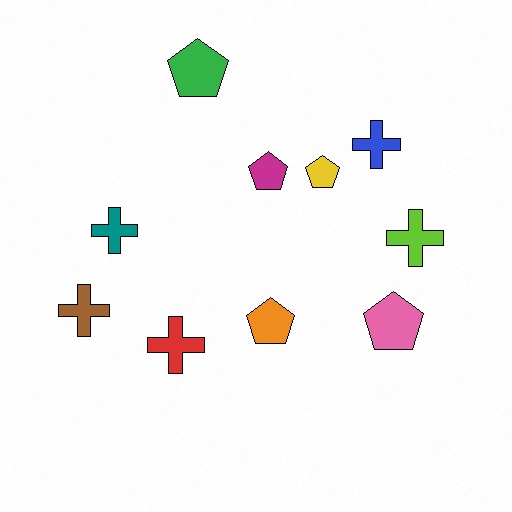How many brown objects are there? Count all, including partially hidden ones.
There is 1 brown object.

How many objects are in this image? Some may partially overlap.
There are 10 objects.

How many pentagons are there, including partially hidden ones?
There are 5 pentagons.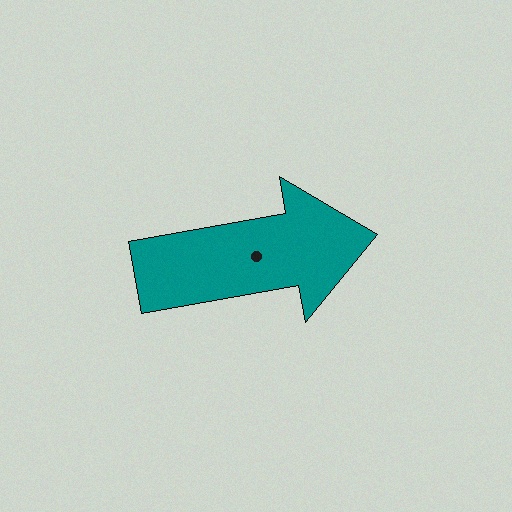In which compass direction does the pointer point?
East.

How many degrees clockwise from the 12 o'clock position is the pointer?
Approximately 80 degrees.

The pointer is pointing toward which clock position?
Roughly 3 o'clock.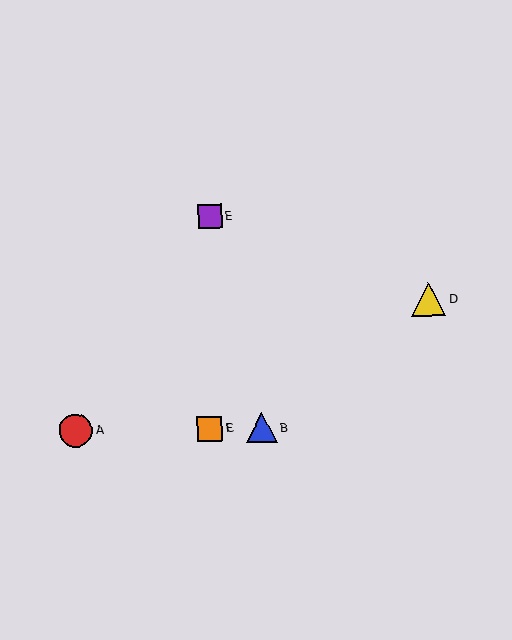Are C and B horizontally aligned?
Yes, both are at y≈428.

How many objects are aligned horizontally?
4 objects (A, B, C, F) are aligned horizontally.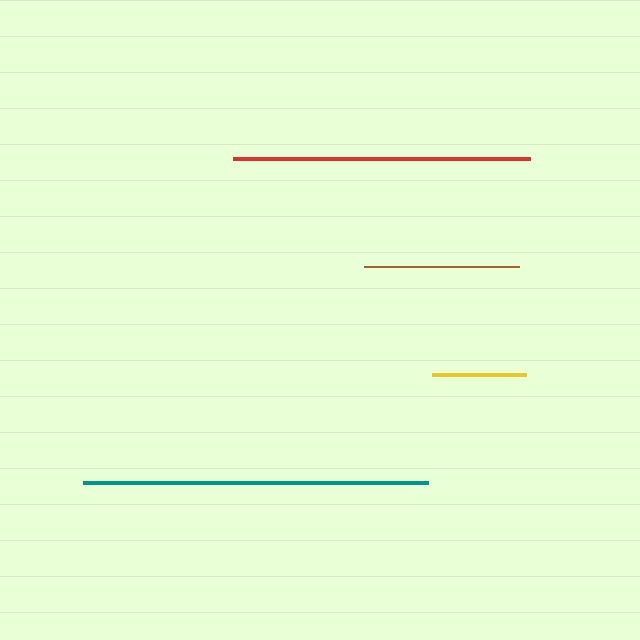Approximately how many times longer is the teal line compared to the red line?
The teal line is approximately 1.2 times the length of the red line.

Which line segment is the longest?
The teal line is the longest at approximately 344 pixels.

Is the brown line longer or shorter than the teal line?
The teal line is longer than the brown line.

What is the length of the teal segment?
The teal segment is approximately 344 pixels long.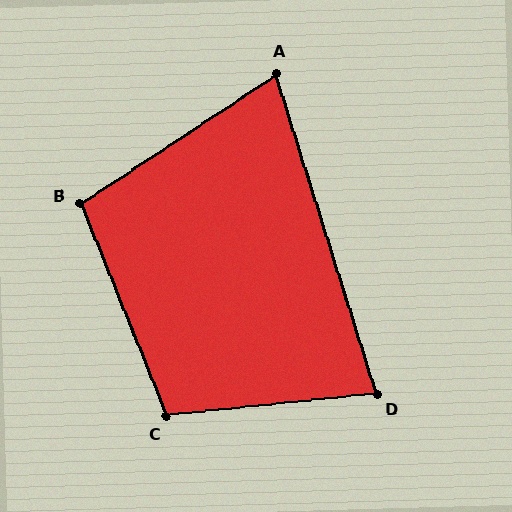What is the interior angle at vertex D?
Approximately 79 degrees (acute).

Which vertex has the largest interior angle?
C, at approximately 106 degrees.